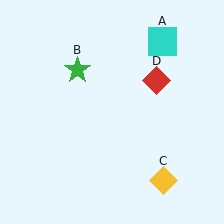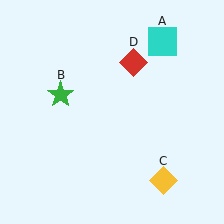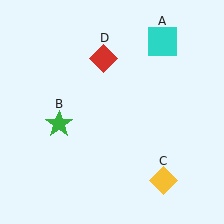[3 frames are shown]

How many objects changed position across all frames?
2 objects changed position: green star (object B), red diamond (object D).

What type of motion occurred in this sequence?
The green star (object B), red diamond (object D) rotated counterclockwise around the center of the scene.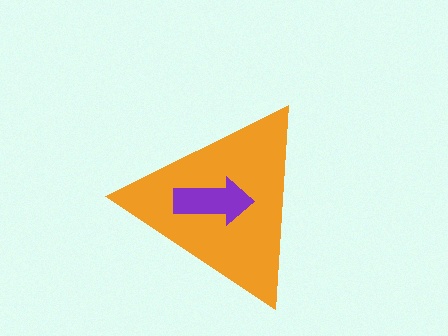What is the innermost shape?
The purple arrow.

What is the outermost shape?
The orange triangle.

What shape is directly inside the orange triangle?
The purple arrow.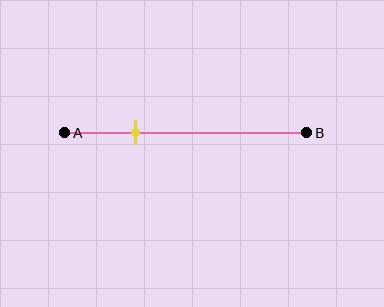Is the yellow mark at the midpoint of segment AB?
No, the mark is at about 30% from A, not at the 50% midpoint.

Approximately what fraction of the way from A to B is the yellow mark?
The yellow mark is approximately 30% of the way from A to B.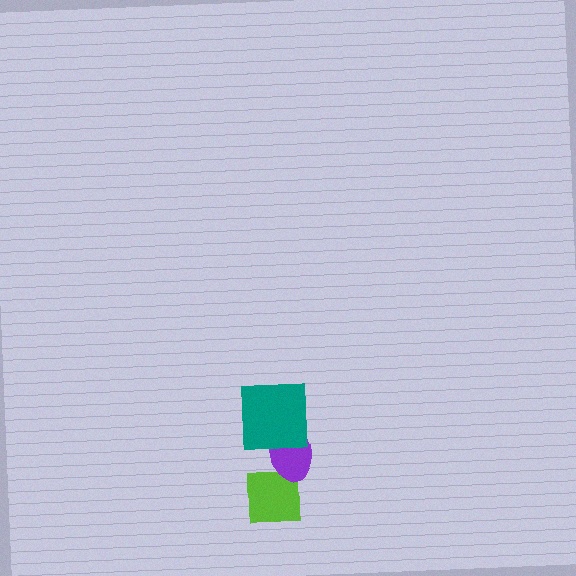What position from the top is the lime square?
The lime square is 3rd from the top.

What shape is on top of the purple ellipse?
The teal square is on top of the purple ellipse.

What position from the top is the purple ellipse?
The purple ellipse is 2nd from the top.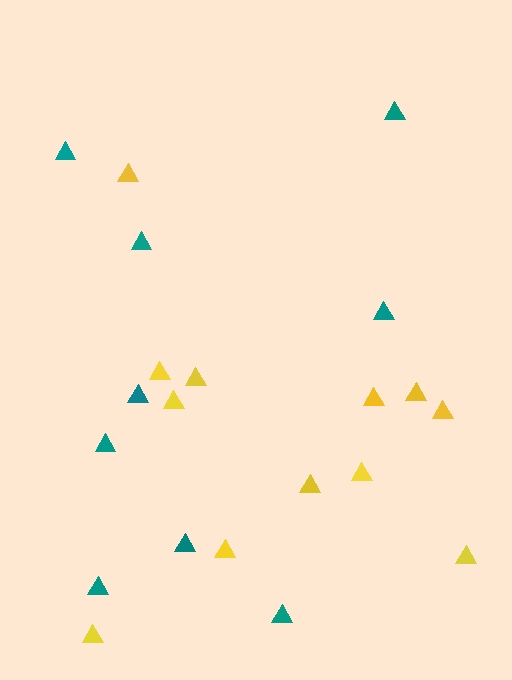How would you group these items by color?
There are 2 groups: one group of yellow triangles (12) and one group of teal triangles (9).